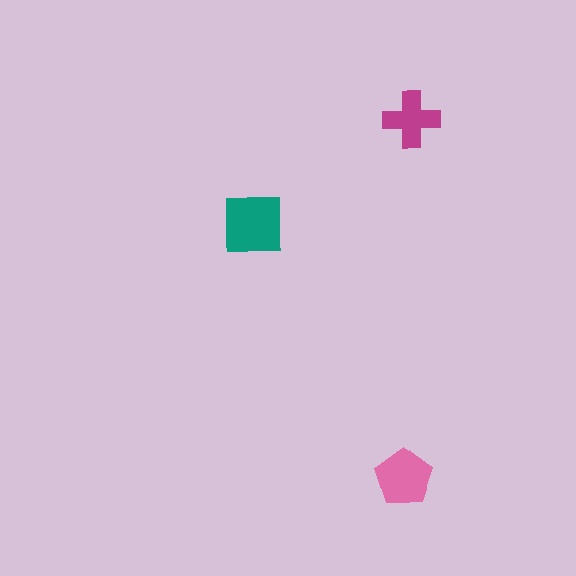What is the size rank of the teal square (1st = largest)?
1st.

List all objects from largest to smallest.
The teal square, the pink pentagon, the magenta cross.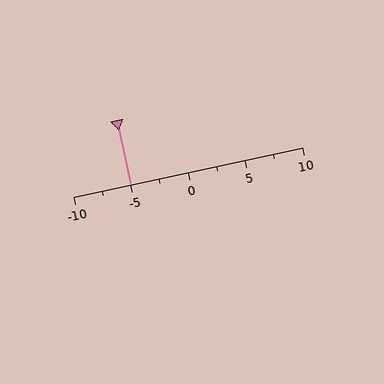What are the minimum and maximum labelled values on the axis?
The axis runs from -10 to 10.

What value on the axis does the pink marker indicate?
The marker indicates approximately -5.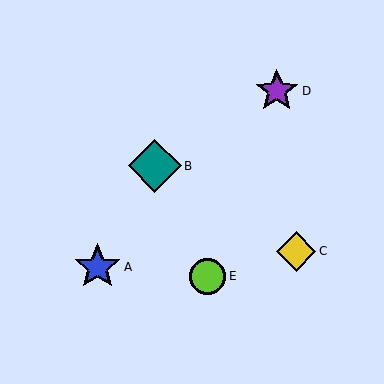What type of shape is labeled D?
Shape D is a purple star.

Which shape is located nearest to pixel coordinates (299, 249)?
The yellow diamond (labeled C) at (296, 251) is nearest to that location.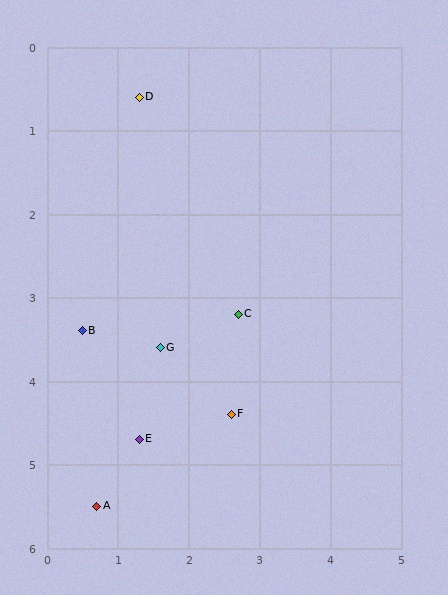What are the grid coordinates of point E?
Point E is at approximately (1.3, 4.7).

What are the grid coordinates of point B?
Point B is at approximately (0.5, 3.4).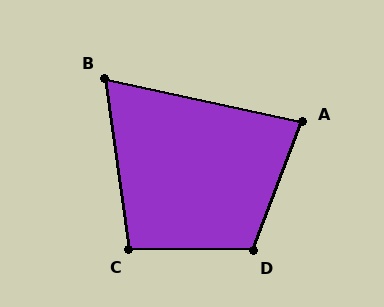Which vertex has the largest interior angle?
D, at approximately 110 degrees.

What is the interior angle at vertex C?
Approximately 98 degrees (obtuse).